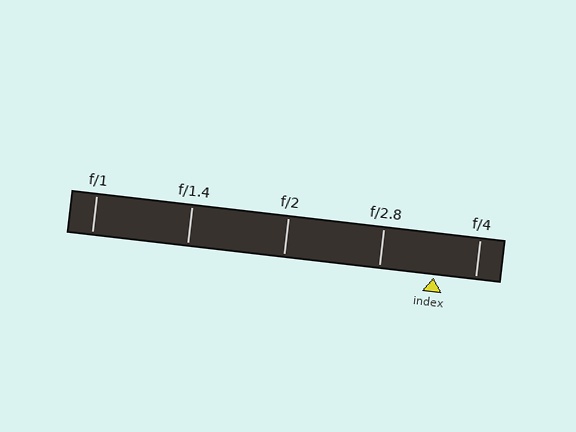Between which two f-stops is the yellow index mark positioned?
The index mark is between f/2.8 and f/4.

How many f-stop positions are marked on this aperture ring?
There are 5 f-stop positions marked.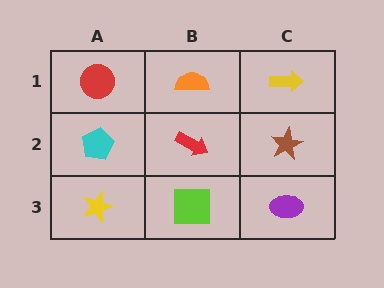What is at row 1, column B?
An orange semicircle.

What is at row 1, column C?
A yellow arrow.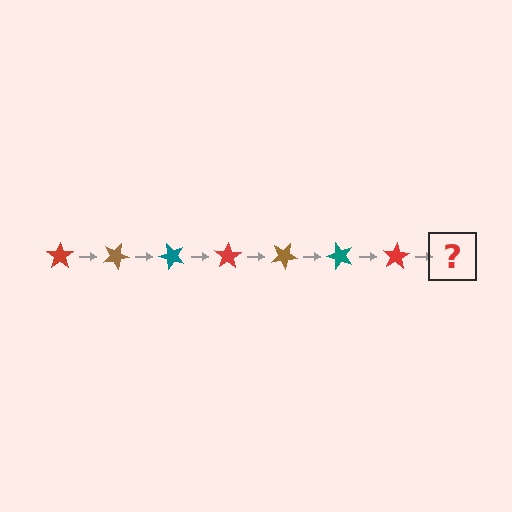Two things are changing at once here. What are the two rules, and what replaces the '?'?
The two rules are that it rotates 25 degrees each step and the color cycles through red, brown, and teal. The '?' should be a brown star, rotated 175 degrees from the start.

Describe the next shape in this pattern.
It should be a brown star, rotated 175 degrees from the start.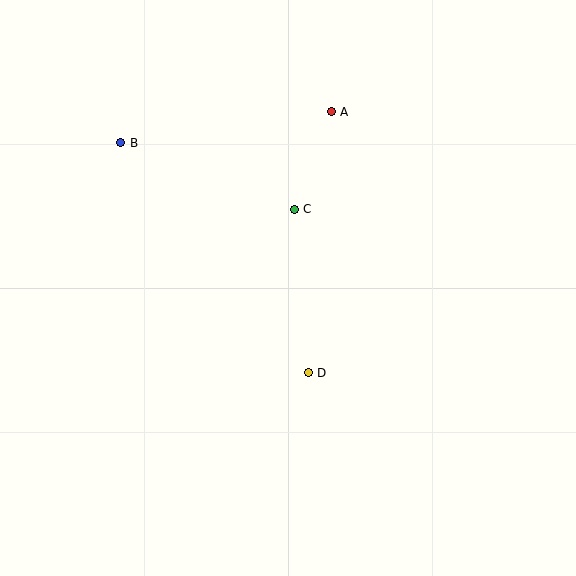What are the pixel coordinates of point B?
Point B is at (121, 143).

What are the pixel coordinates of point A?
Point A is at (331, 112).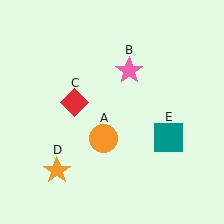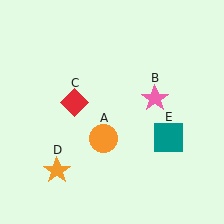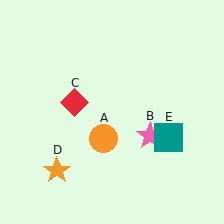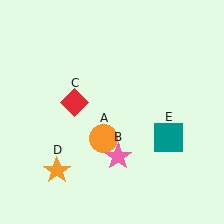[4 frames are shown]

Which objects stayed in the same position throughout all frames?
Orange circle (object A) and red diamond (object C) and orange star (object D) and teal square (object E) remained stationary.